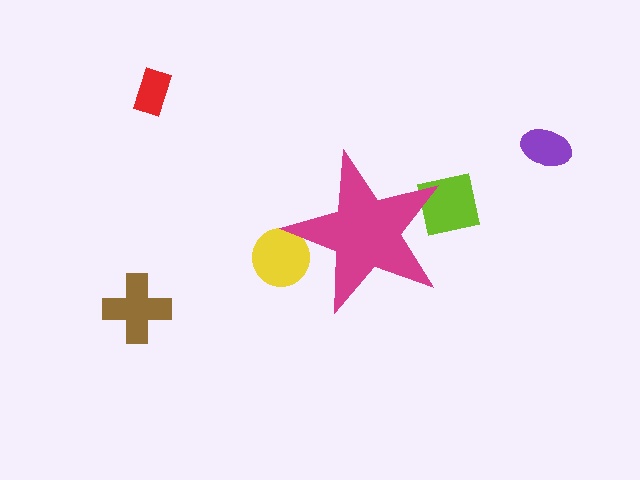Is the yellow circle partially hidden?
Yes, the yellow circle is partially hidden behind the magenta star.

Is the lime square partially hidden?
Yes, the lime square is partially hidden behind the magenta star.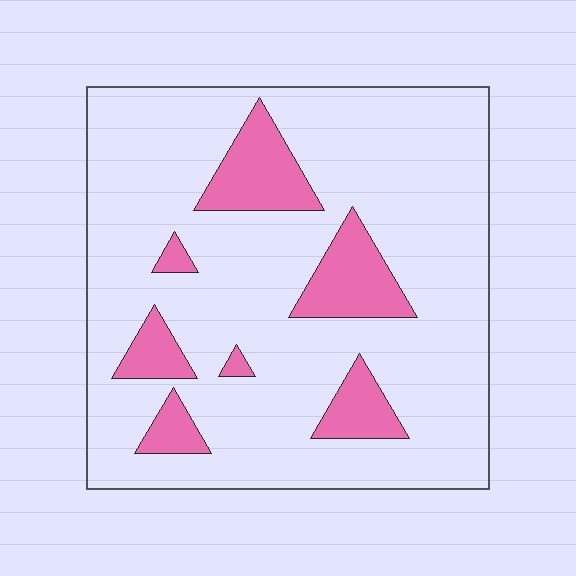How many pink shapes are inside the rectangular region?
7.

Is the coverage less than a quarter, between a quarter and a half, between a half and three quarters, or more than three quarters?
Less than a quarter.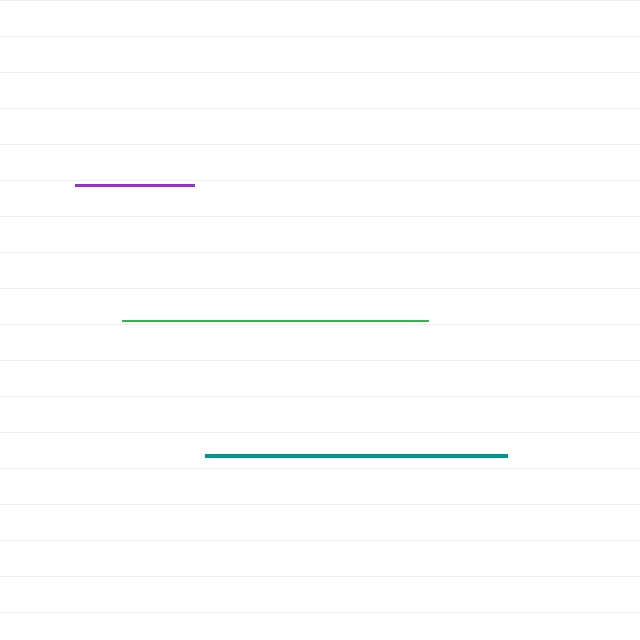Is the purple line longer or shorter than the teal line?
The teal line is longer than the purple line.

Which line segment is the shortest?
The purple line is the shortest at approximately 120 pixels.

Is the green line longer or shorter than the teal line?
The green line is longer than the teal line.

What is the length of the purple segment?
The purple segment is approximately 120 pixels long.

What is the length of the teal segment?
The teal segment is approximately 302 pixels long.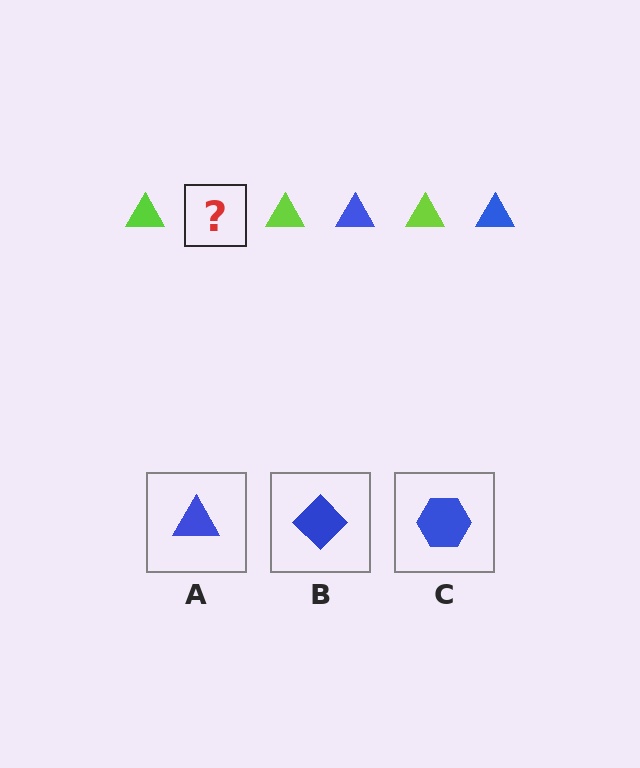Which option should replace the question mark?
Option A.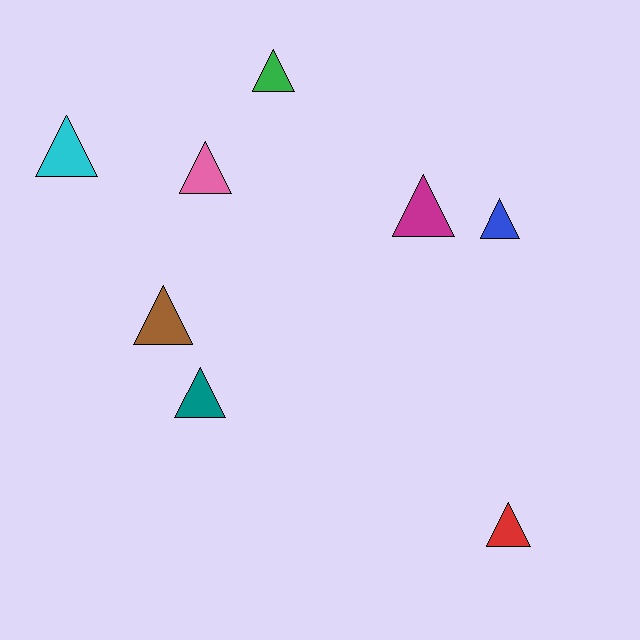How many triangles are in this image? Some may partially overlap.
There are 8 triangles.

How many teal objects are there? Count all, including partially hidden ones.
There is 1 teal object.